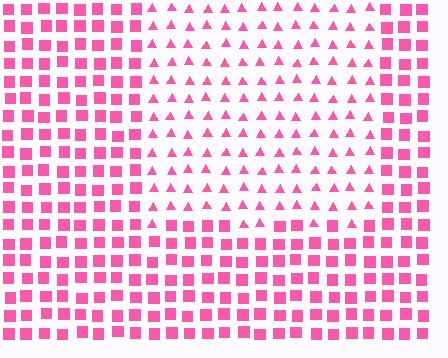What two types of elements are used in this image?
The image uses triangles inside the rectangle region and squares outside it.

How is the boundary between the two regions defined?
The boundary is defined by a change in element shape: triangles inside vs. squares outside. All elements share the same color and spacing.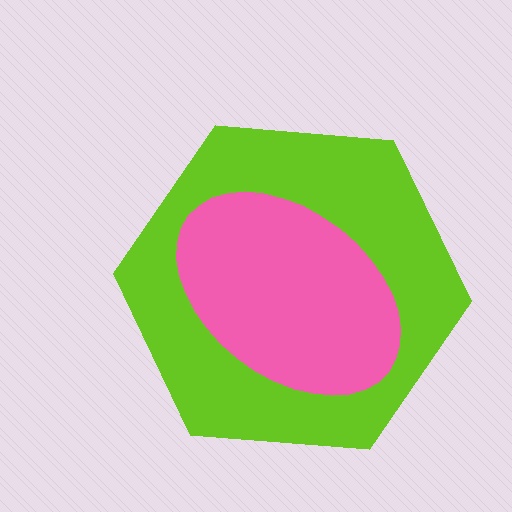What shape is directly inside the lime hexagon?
The pink ellipse.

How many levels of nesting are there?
2.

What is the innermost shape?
The pink ellipse.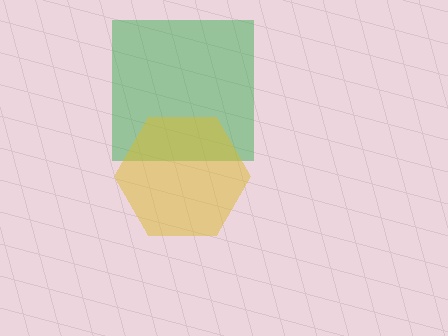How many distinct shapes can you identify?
There are 2 distinct shapes: a green square, a yellow hexagon.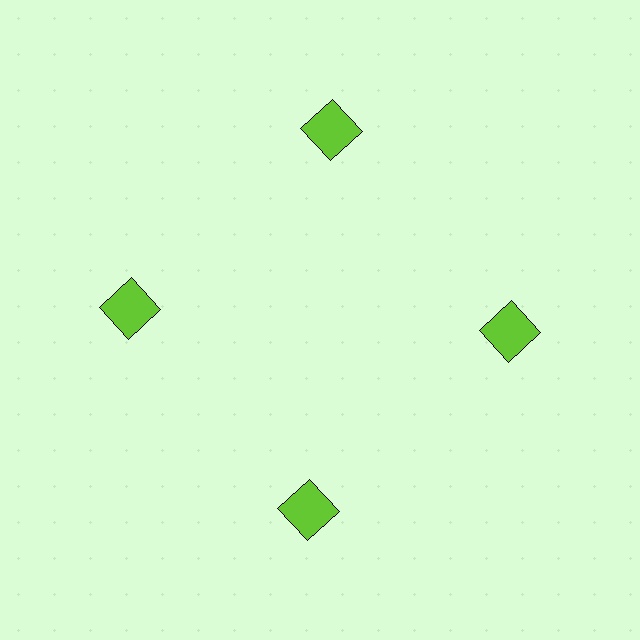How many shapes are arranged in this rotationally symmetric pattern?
There are 4 shapes, arranged in 4 groups of 1.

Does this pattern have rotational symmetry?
Yes, this pattern has 4-fold rotational symmetry. It looks the same after rotating 90 degrees around the center.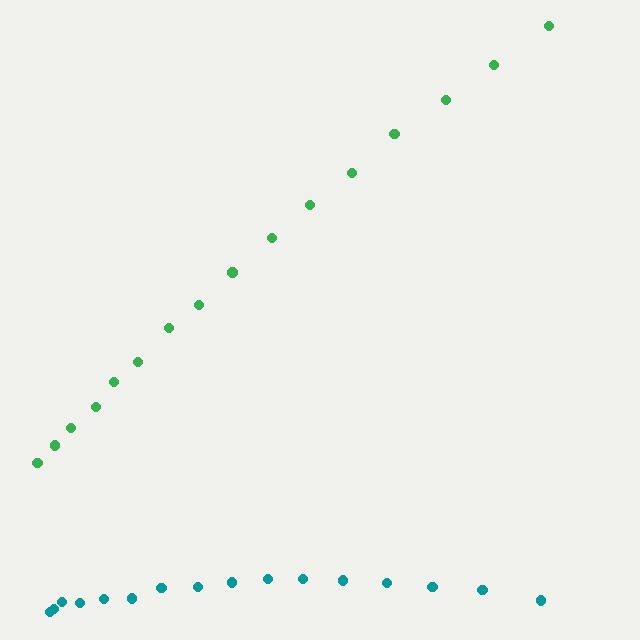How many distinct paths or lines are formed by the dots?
There are 2 distinct paths.